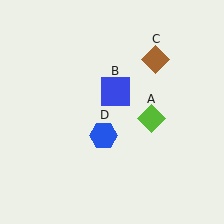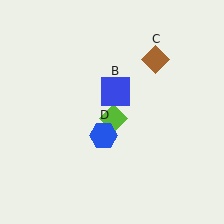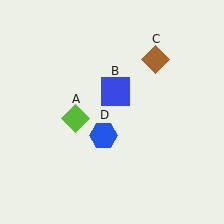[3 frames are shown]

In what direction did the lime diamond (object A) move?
The lime diamond (object A) moved left.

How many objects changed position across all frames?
1 object changed position: lime diamond (object A).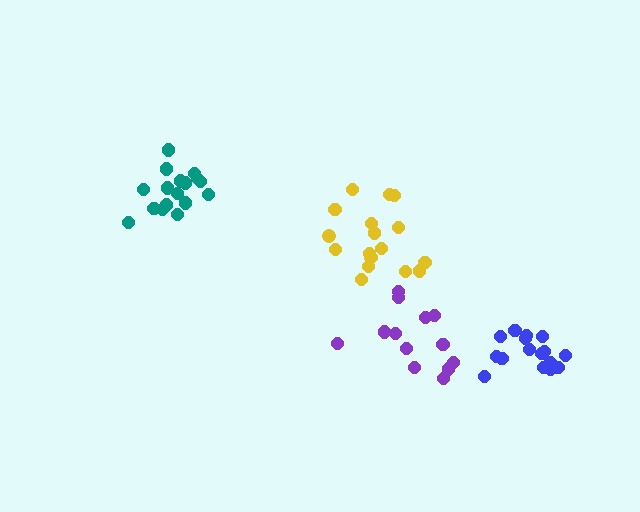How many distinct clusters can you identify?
There are 4 distinct clusters.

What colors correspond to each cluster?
The clusters are colored: teal, yellow, blue, purple.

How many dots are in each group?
Group 1: 17 dots, Group 2: 17 dots, Group 3: 16 dots, Group 4: 13 dots (63 total).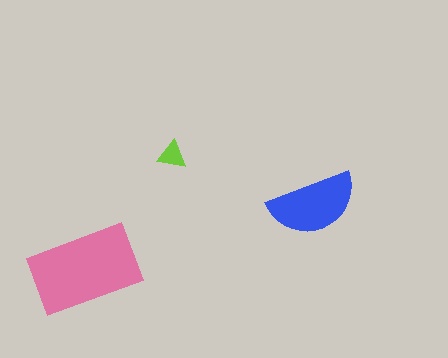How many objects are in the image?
There are 3 objects in the image.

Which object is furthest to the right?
The blue semicircle is rightmost.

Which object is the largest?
The pink rectangle.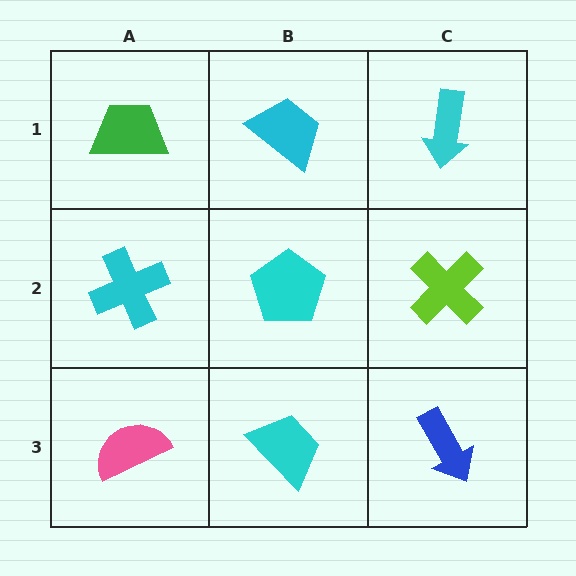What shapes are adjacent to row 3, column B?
A cyan pentagon (row 2, column B), a pink semicircle (row 3, column A), a blue arrow (row 3, column C).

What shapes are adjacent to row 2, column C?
A cyan arrow (row 1, column C), a blue arrow (row 3, column C), a cyan pentagon (row 2, column B).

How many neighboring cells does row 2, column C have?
3.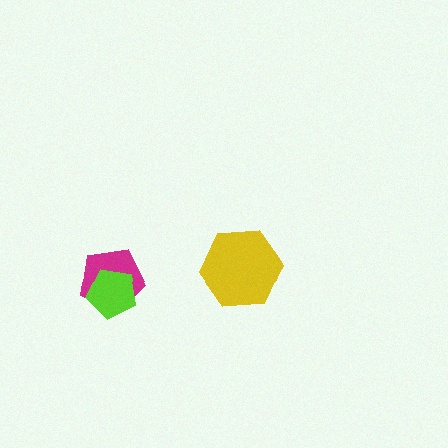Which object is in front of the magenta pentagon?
The lime pentagon is in front of the magenta pentagon.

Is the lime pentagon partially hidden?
No, no other shape covers it.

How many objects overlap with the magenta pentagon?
1 object overlaps with the magenta pentagon.